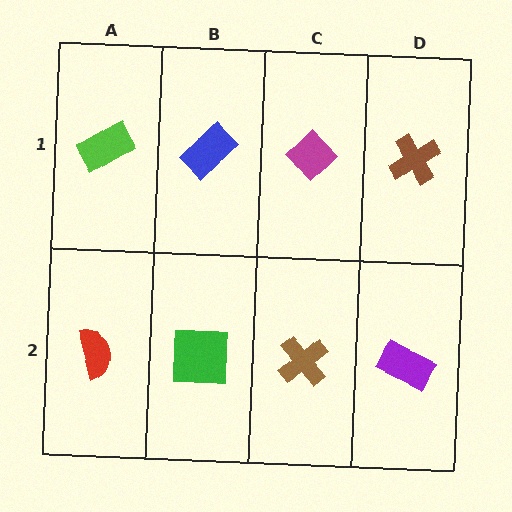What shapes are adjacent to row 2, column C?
A magenta diamond (row 1, column C), a green square (row 2, column B), a purple rectangle (row 2, column D).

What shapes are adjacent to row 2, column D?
A brown cross (row 1, column D), a brown cross (row 2, column C).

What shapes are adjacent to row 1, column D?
A purple rectangle (row 2, column D), a magenta diamond (row 1, column C).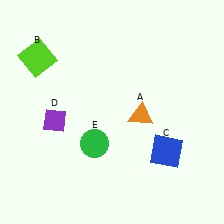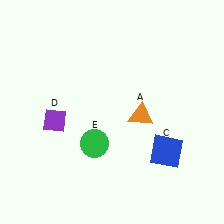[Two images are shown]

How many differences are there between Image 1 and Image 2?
There is 1 difference between the two images.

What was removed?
The lime square (B) was removed in Image 2.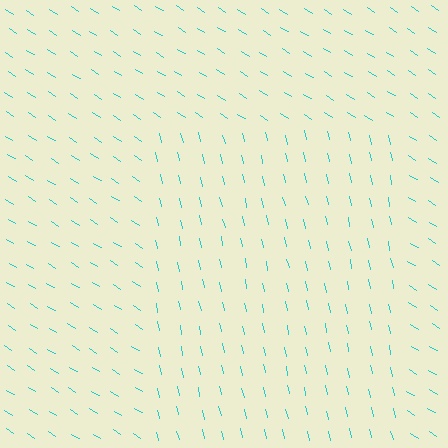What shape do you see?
I see a rectangle.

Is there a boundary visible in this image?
Yes, there is a texture boundary formed by a change in line orientation.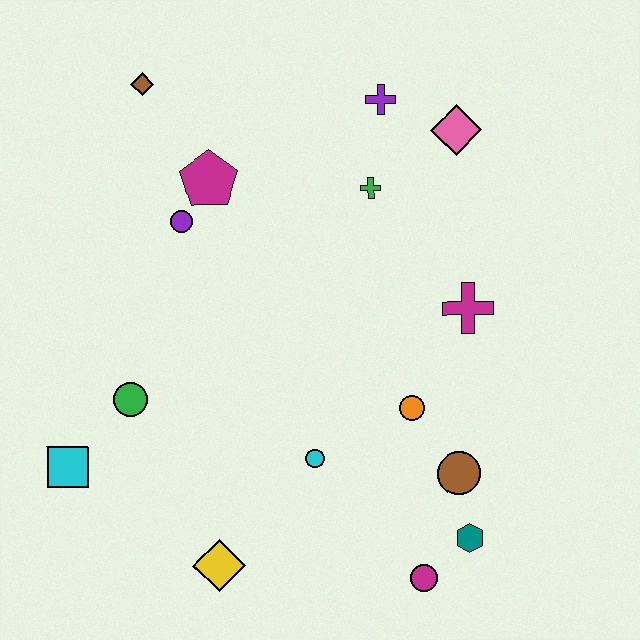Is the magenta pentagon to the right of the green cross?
No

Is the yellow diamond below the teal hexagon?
Yes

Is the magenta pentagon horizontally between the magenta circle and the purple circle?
Yes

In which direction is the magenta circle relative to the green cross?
The magenta circle is below the green cross.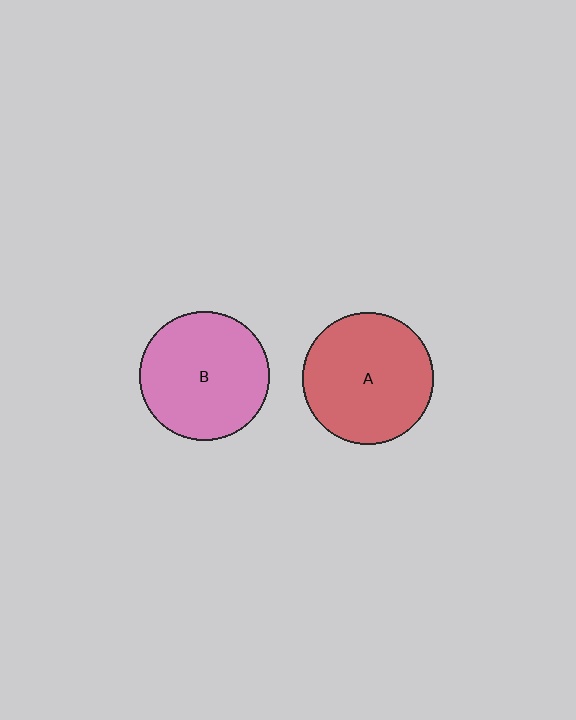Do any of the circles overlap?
No, none of the circles overlap.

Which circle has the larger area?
Circle A (red).